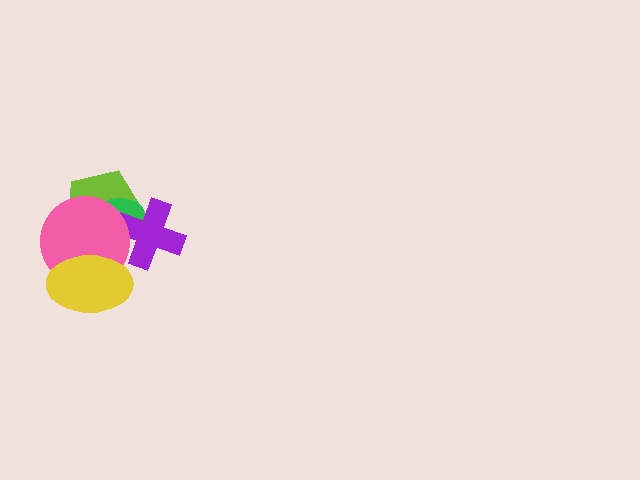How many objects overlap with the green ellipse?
3 objects overlap with the green ellipse.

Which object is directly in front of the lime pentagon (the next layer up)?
The green ellipse is directly in front of the lime pentagon.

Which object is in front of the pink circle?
The yellow ellipse is in front of the pink circle.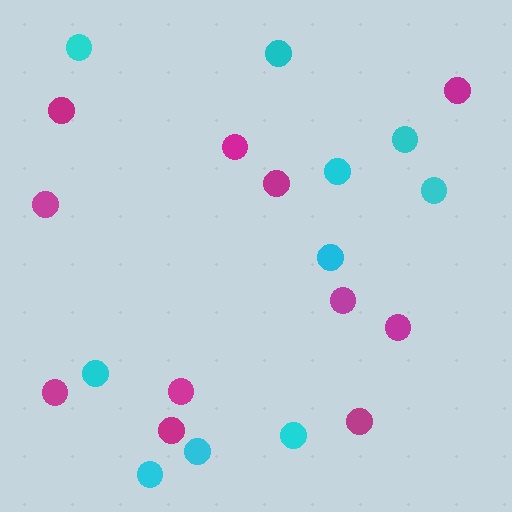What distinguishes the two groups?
There are 2 groups: one group of cyan circles (10) and one group of magenta circles (11).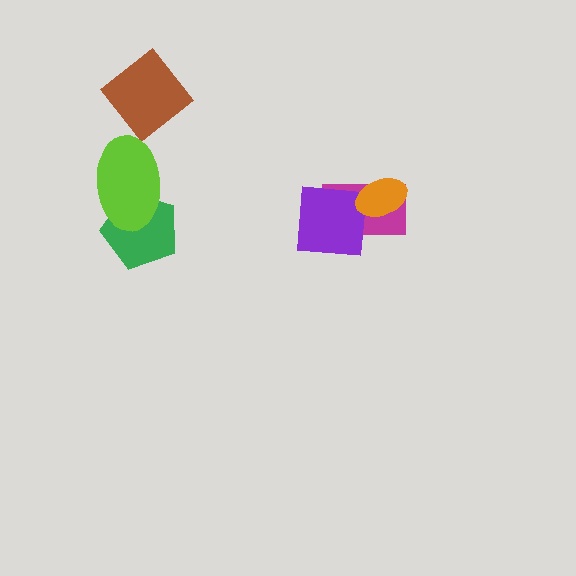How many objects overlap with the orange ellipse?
1 object overlaps with the orange ellipse.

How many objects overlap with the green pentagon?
1 object overlaps with the green pentagon.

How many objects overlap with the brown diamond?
0 objects overlap with the brown diamond.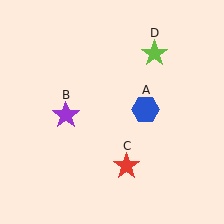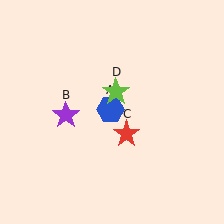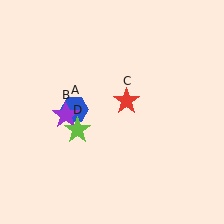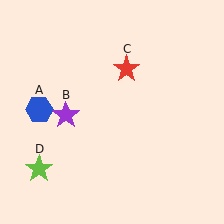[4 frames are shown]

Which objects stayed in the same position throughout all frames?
Purple star (object B) remained stationary.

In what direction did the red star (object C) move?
The red star (object C) moved up.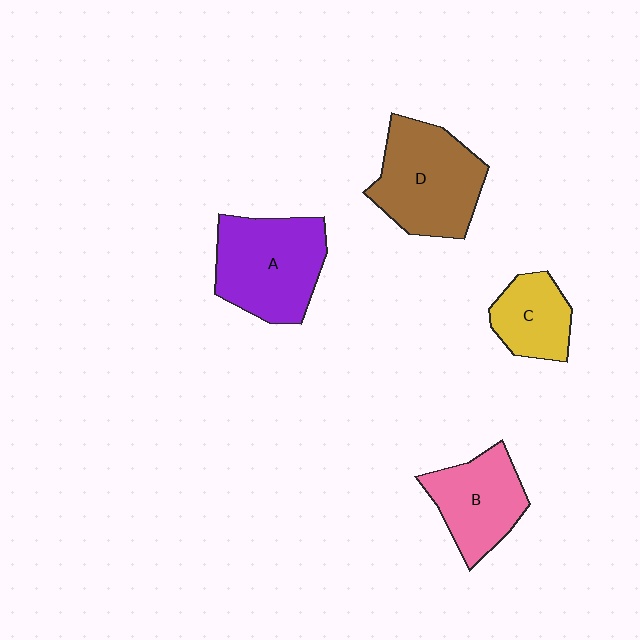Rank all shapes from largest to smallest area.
From largest to smallest: D (brown), A (purple), B (pink), C (yellow).